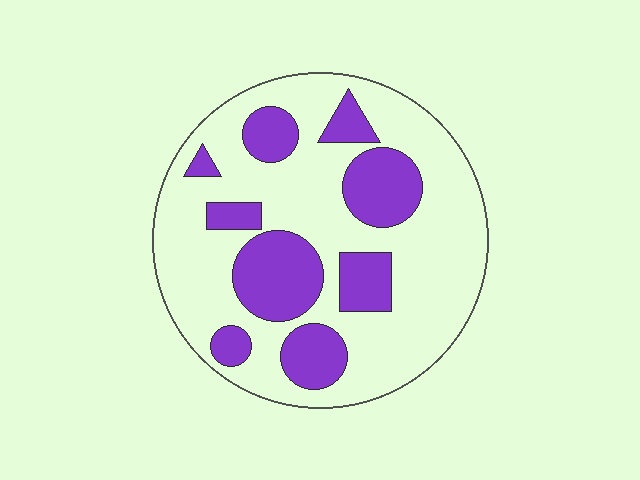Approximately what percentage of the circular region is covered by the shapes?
Approximately 30%.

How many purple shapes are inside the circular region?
9.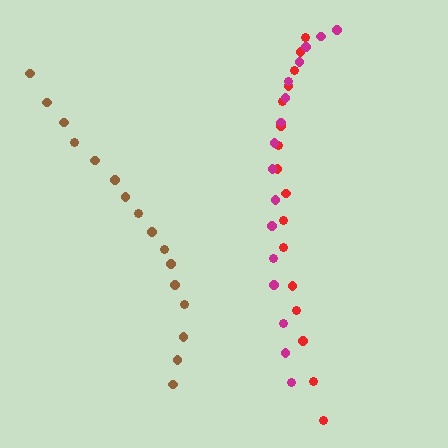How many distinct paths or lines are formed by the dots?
There are 3 distinct paths.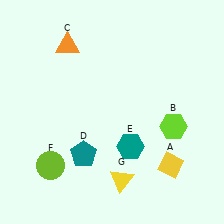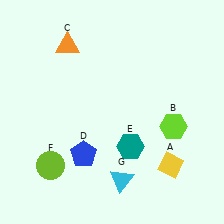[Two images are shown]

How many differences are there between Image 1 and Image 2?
There are 2 differences between the two images.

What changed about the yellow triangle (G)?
In Image 1, G is yellow. In Image 2, it changed to cyan.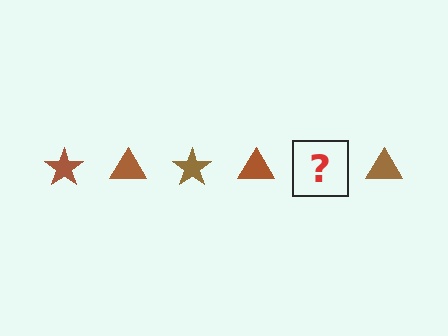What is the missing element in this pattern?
The missing element is a brown star.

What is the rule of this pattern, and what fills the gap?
The rule is that the pattern cycles through star, triangle shapes in brown. The gap should be filled with a brown star.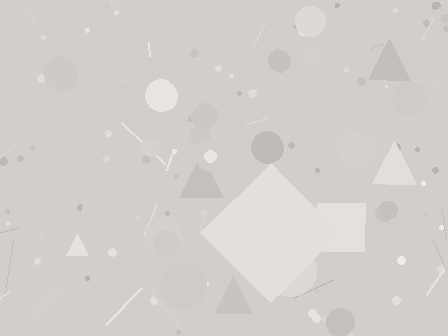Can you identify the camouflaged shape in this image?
The camouflaged shape is a diamond.